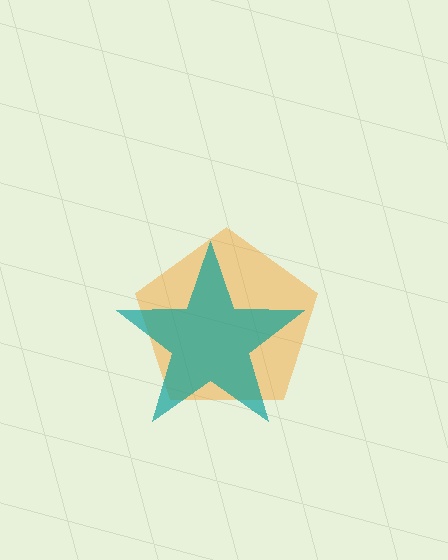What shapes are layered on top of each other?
The layered shapes are: an orange pentagon, a teal star.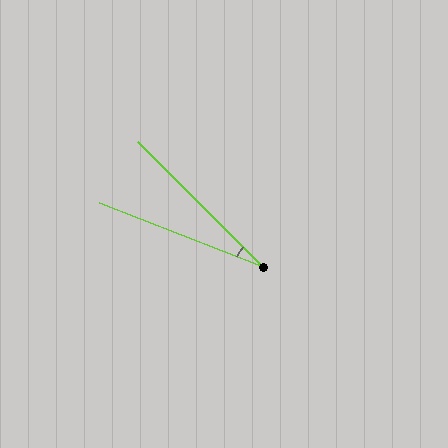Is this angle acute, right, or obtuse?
It is acute.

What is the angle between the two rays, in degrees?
Approximately 24 degrees.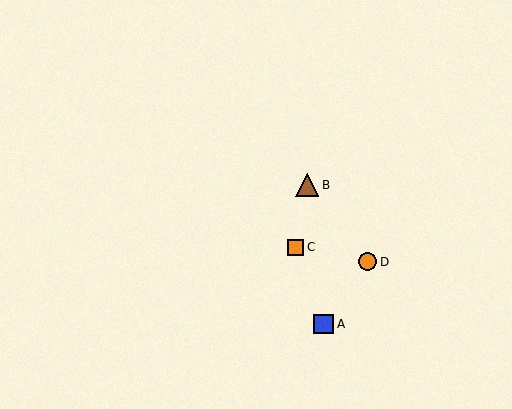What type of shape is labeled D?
Shape D is an orange circle.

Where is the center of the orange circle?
The center of the orange circle is at (368, 262).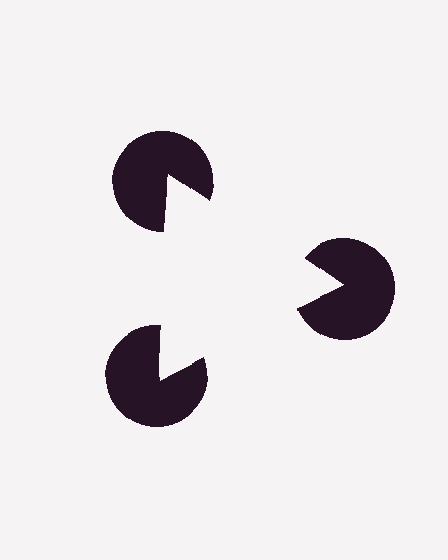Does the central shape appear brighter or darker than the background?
It typically appears slightly brighter than the background, even though no actual brightness change is drawn.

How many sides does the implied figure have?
3 sides.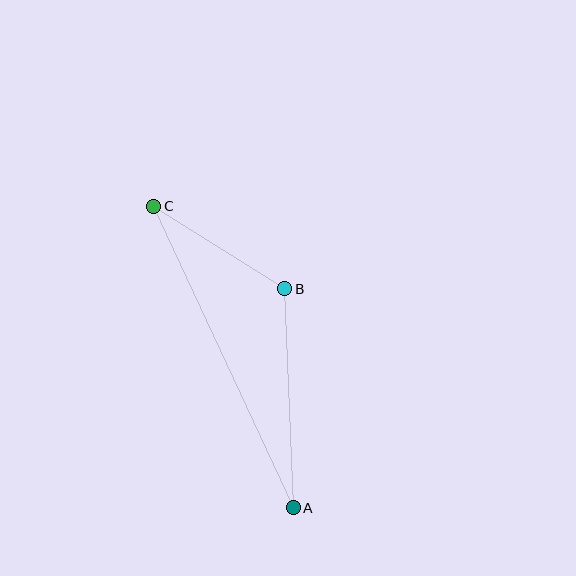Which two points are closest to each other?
Points B and C are closest to each other.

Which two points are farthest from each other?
Points A and C are farthest from each other.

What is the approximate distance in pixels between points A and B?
The distance between A and B is approximately 219 pixels.